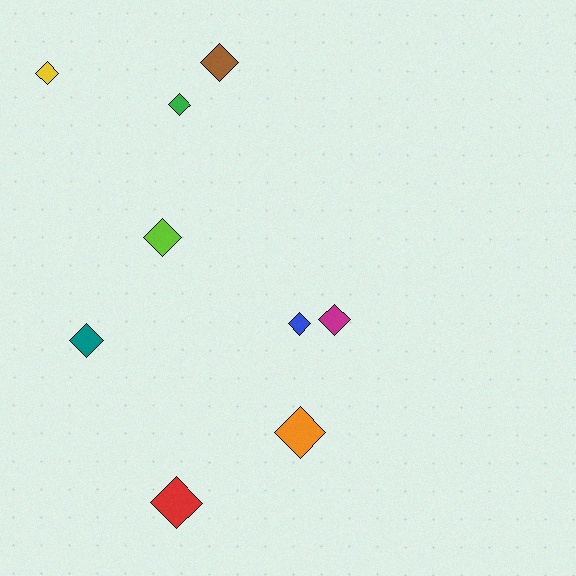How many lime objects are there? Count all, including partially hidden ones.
There is 1 lime object.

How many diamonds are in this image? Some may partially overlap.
There are 9 diamonds.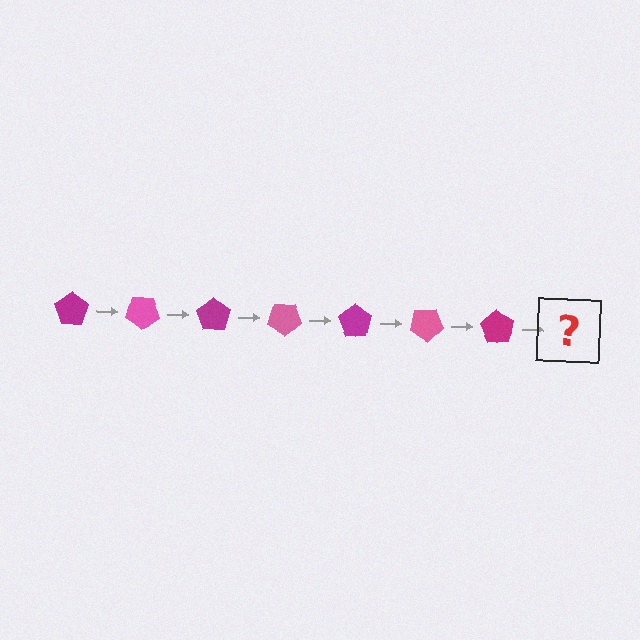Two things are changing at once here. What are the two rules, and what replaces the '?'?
The two rules are that it rotates 35 degrees each step and the color cycles through magenta and pink. The '?' should be a pink pentagon, rotated 245 degrees from the start.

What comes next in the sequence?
The next element should be a pink pentagon, rotated 245 degrees from the start.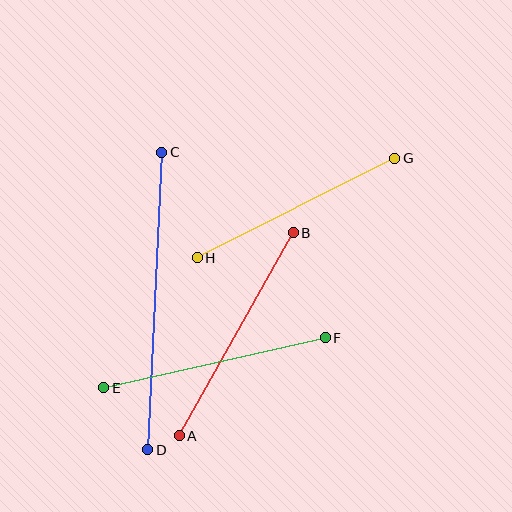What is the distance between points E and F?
The distance is approximately 227 pixels.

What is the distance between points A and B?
The distance is approximately 233 pixels.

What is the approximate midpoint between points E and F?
The midpoint is at approximately (215, 363) pixels.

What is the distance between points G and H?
The distance is approximately 221 pixels.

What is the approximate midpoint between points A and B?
The midpoint is at approximately (236, 334) pixels.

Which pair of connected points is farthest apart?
Points C and D are farthest apart.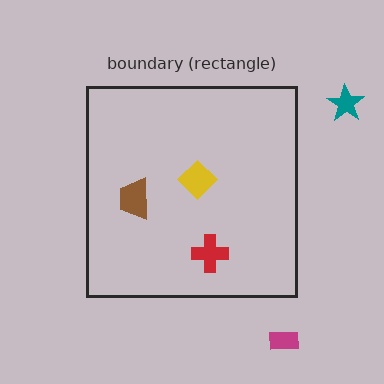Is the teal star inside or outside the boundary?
Outside.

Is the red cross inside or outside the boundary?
Inside.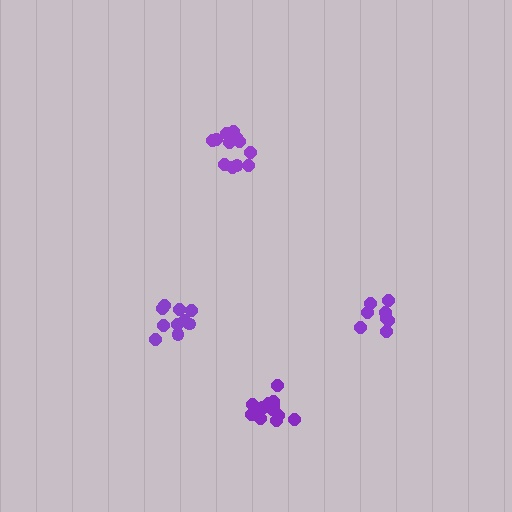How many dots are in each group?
Group 1: 8 dots, Group 2: 10 dots, Group 3: 13 dots, Group 4: 12 dots (43 total).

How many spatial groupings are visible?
There are 4 spatial groupings.